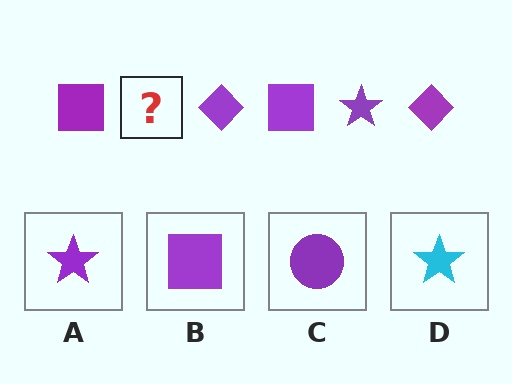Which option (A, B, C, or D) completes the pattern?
A.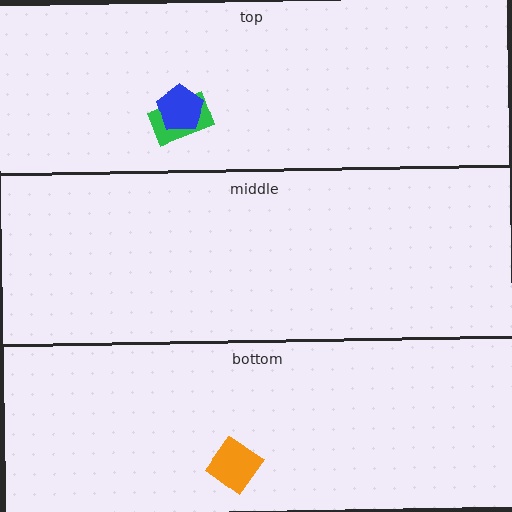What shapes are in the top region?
The green rectangle, the blue pentagon.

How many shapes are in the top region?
2.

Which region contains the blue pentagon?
The top region.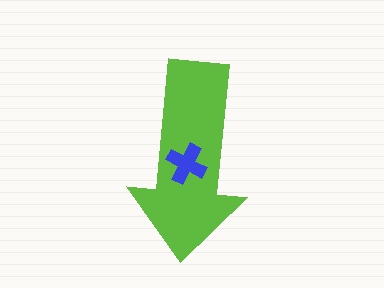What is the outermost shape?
The lime arrow.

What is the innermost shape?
The blue cross.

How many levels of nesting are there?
2.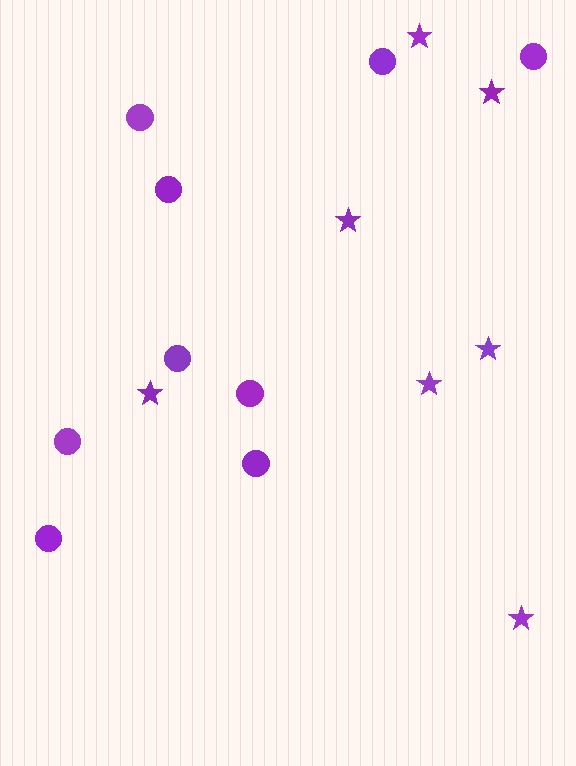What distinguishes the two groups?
There are 2 groups: one group of stars (7) and one group of circles (9).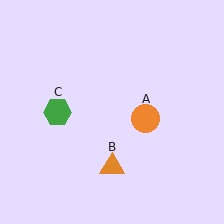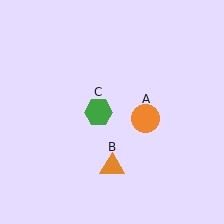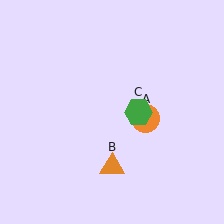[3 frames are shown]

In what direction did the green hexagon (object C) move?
The green hexagon (object C) moved right.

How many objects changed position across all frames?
1 object changed position: green hexagon (object C).